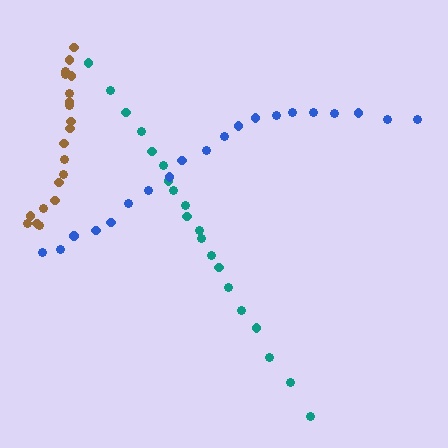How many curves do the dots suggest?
There are 3 distinct paths.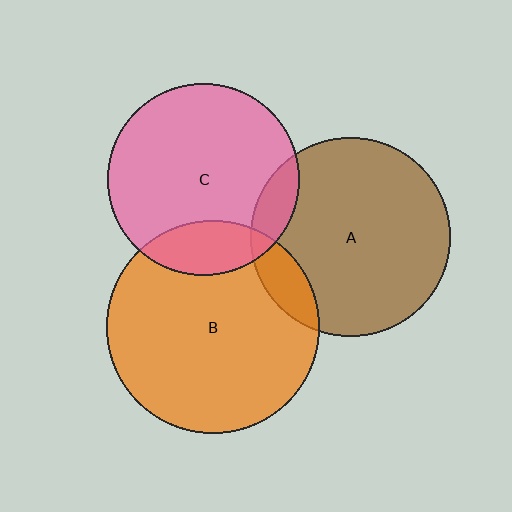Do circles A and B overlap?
Yes.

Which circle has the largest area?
Circle B (orange).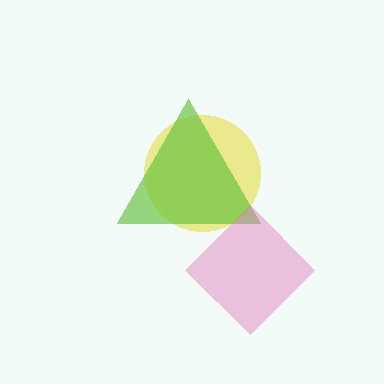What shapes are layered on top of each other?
The layered shapes are: a yellow circle, a lime triangle, a pink diamond.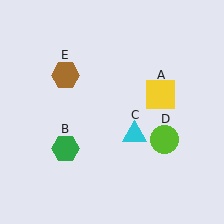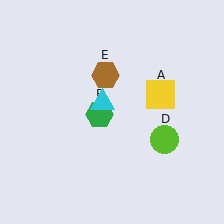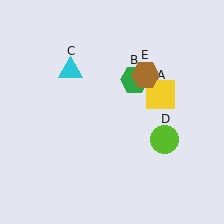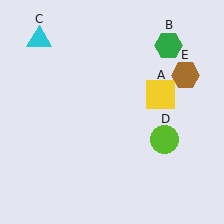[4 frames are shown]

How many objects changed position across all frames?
3 objects changed position: green hexagon (object B), cyan triangle (object C), brown hexagon (object E).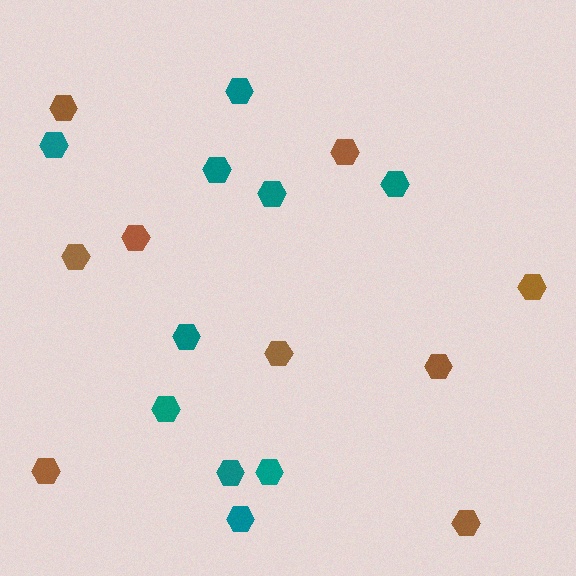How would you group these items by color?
There are 2 groups: one group of teal hexagons (10) and one group of brown hexagons (9).